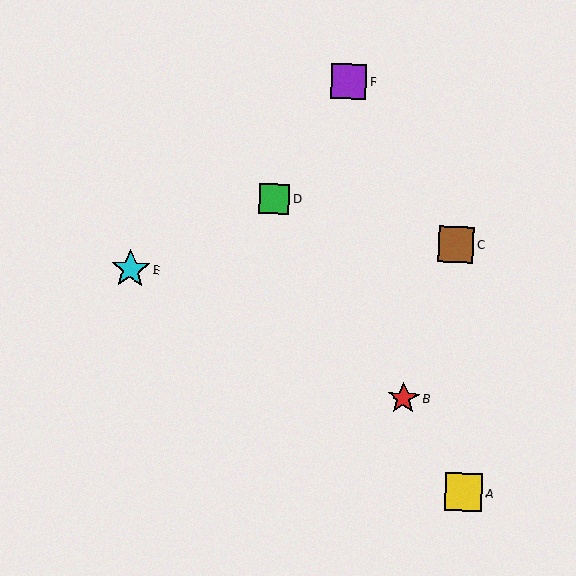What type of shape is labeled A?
Shape A is a yellow square.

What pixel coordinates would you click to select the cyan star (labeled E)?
Click at (131, 269) to select the cyan star E.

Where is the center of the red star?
The center of the red star is at (403, 398).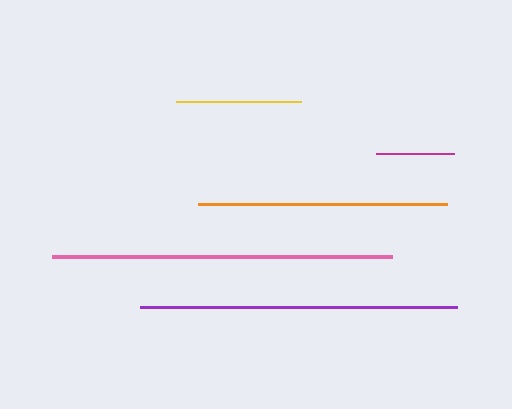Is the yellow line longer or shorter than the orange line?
The orange line is longer than the yellow line.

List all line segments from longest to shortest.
From longest to shortest: pink, purple, orange, yellow, magenta.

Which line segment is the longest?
The pink line is the longest at approximately 340 pixels.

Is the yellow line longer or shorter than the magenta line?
The yellow line is longer than the magenta line.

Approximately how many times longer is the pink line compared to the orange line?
The pink line is approximately 1.4 times the length of the orange line.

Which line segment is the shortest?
The magenta line is the shortest at approximately 78 pixels.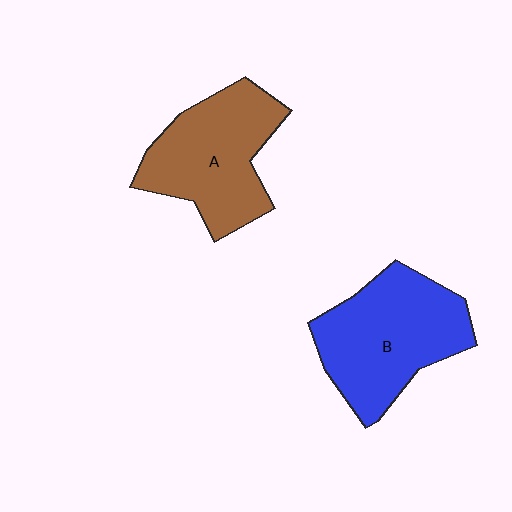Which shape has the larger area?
Shape B (blue).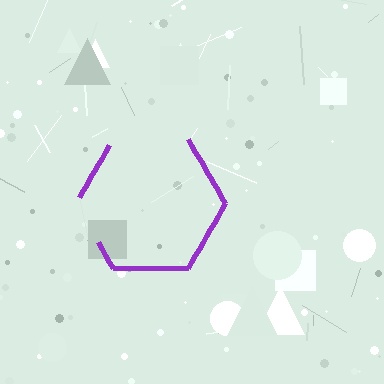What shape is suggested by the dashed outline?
The dashed outline suggests a hexagon.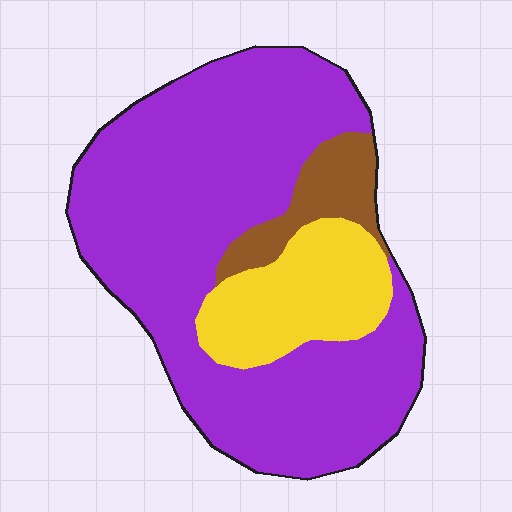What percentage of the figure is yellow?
Yellow takes up about one sixth (1/6) of the figure.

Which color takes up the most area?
Purple, at roughly 75%.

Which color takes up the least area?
Brown, at roughly 10%.